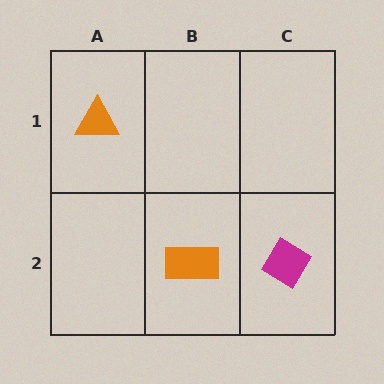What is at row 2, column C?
A magenta diamond.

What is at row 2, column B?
An orange rectangle.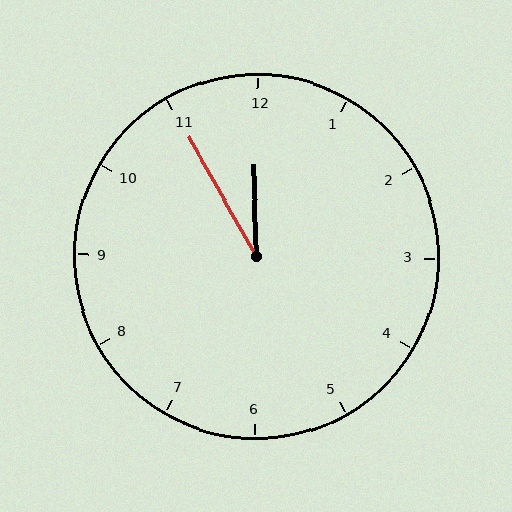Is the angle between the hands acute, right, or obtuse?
It is acute.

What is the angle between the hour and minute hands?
Approximately 28 degrees.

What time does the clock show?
11:55.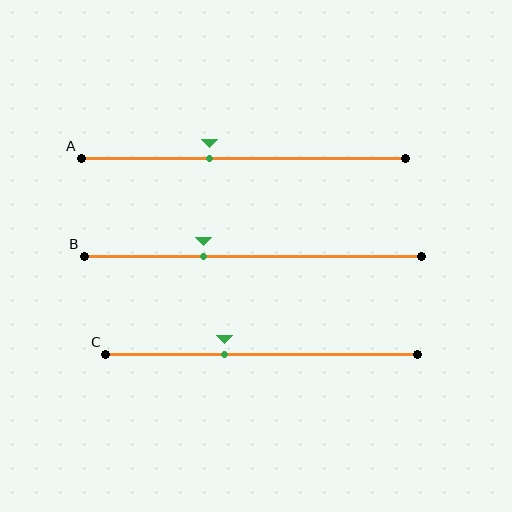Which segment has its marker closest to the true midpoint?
Segment A has its marker closest to the true midpoint.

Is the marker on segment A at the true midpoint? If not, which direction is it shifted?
No, the marker on segment A is shifted to the left by about 10% of the segment length.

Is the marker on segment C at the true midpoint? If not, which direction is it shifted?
No, the marker on segment C is shifted to the left by about 12% of the segment length.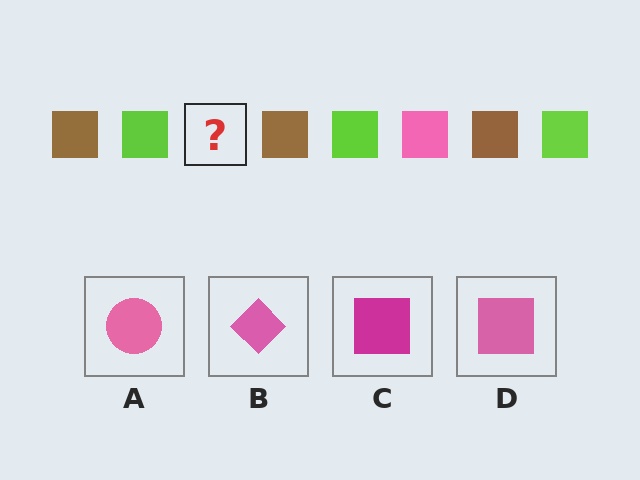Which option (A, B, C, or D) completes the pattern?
D.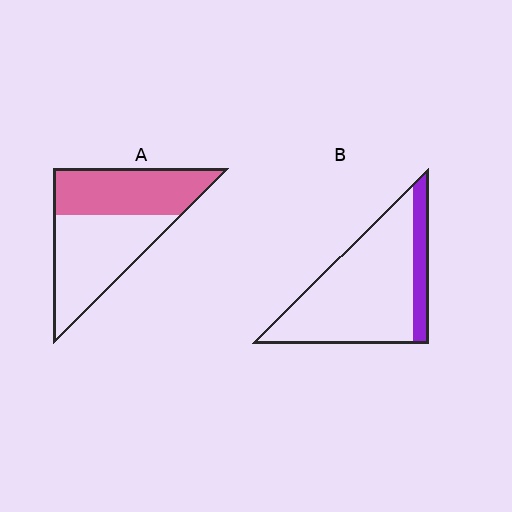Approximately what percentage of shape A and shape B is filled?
A is approximately 45% and B is approximately 15%.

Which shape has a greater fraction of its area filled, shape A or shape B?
Shape A.